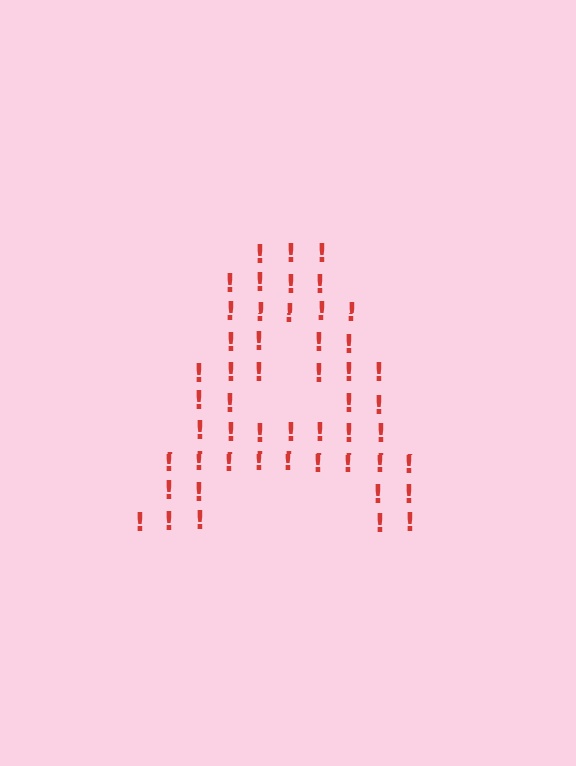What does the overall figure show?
The overall figure shows the letter A.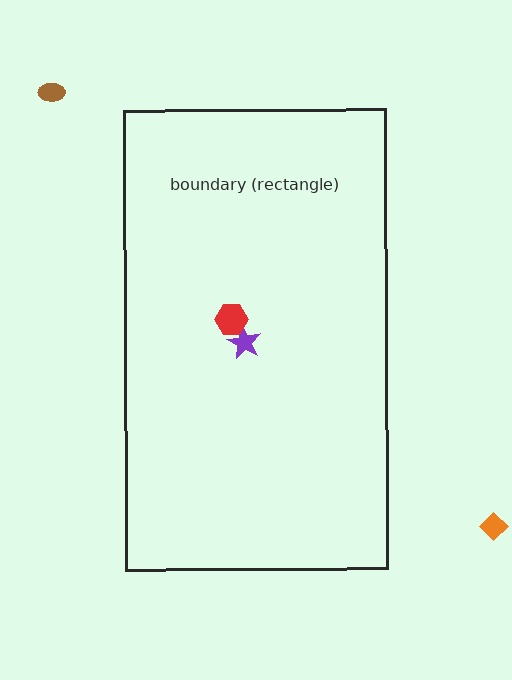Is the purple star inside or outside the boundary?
Inside.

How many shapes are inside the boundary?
2 inside, 2 outside.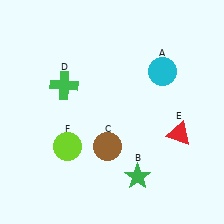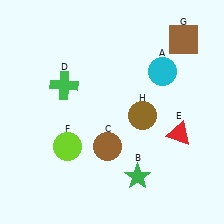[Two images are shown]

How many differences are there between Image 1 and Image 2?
There are 2 differences between the two images.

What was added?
A brown square (G), a brown circle (H) were added in Image 2.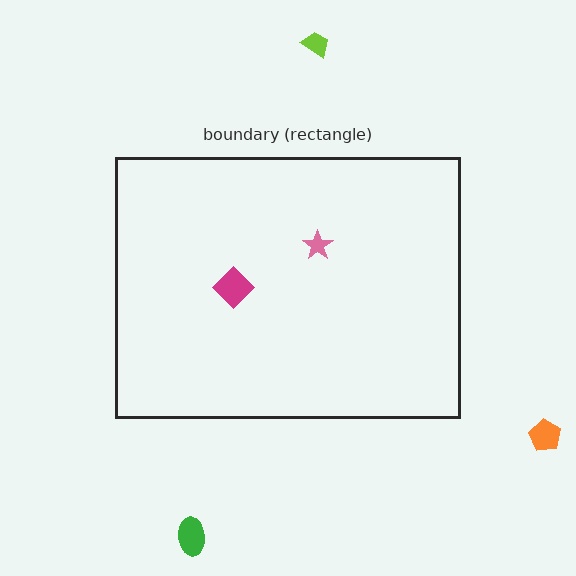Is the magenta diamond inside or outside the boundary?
Inside.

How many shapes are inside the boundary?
2 inside, 3 outside.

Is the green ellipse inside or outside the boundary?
Outside.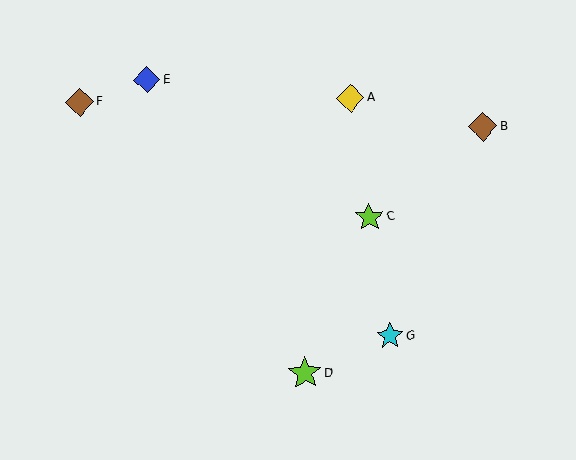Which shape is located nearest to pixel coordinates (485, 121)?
The brown diamond (labeled B) at (483, 126) is nearest to that location.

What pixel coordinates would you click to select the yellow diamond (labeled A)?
Click at (350, 98) to select the yellow diamond A.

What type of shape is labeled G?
Shape G is a cyan star.